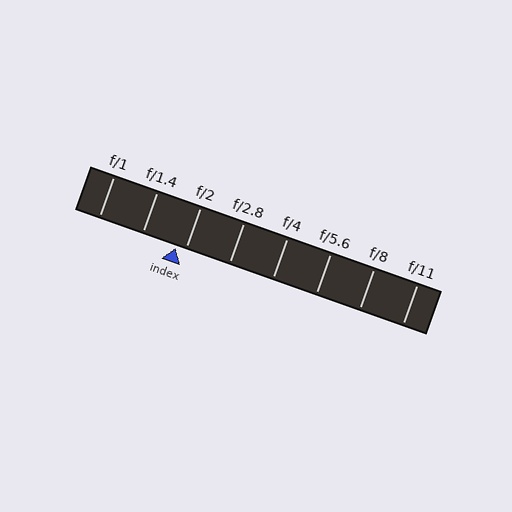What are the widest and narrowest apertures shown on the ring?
The widest aperture shown is f/1 and the narrowest is f/11.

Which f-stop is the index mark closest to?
The index mark is closest to f/2.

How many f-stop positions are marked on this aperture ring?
There are 8 f-stop positions marked.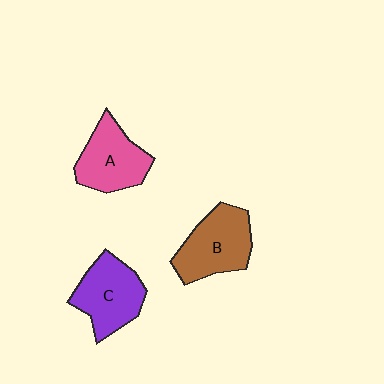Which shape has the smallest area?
Shape A (pink).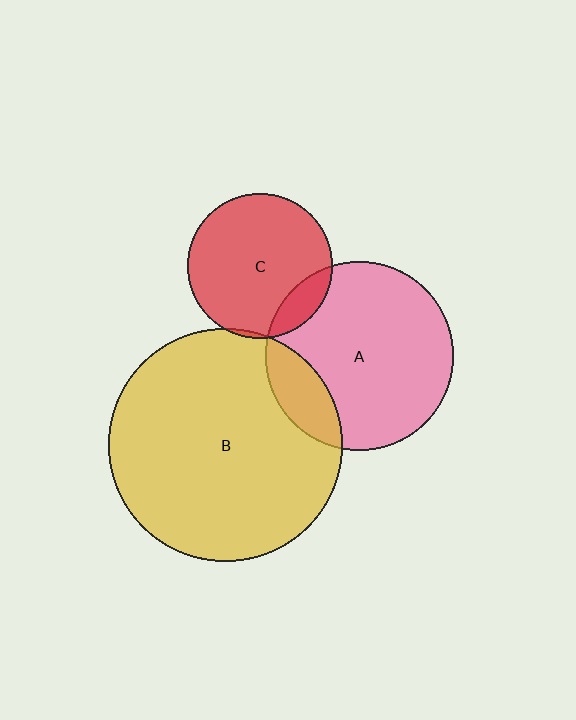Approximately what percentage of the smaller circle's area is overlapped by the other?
Approximately 15%.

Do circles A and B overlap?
Yes.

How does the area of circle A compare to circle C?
Approximately 1.7 times.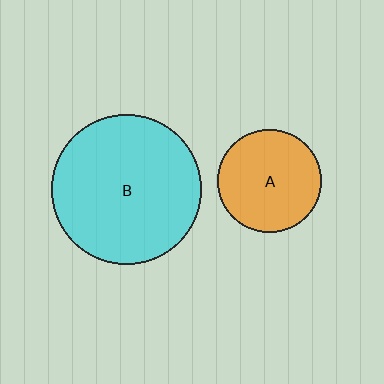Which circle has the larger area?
Circle B (cyan).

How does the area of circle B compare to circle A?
Approximately 2.1 times.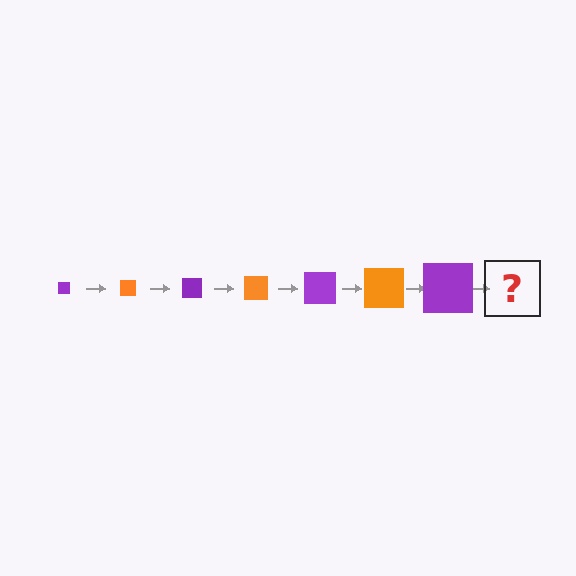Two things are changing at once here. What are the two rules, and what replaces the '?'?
The two rules are that the square grows larger each step and the color cycles through purple and orange. The '?' should be an orange square, larger than the previous one.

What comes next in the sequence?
The next element should be an orange square, larger than the previous one.